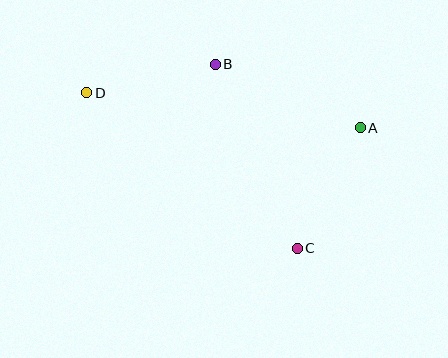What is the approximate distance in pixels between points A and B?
The distance between A and B is approximately 158 pixels.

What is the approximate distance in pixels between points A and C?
The distance between A and C is approximately 136 pixels.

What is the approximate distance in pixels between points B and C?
The distance between B and C is approximately 201 pixels.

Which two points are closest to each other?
Points B and D are closest to each other.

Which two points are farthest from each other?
Points A and D are farthest from each other.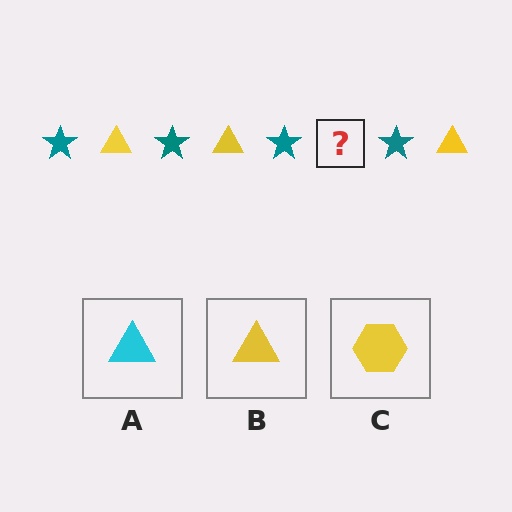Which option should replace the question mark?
Option B.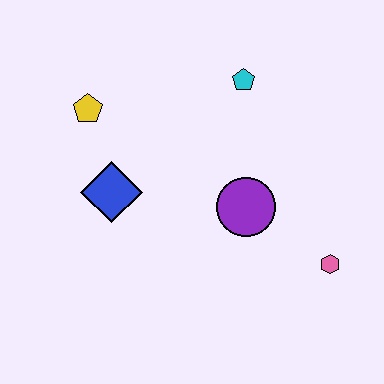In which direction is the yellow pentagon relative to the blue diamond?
The yellow pentagon is above the blue diamond.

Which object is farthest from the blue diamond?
The pink hexagon is farthest from the blue diamond.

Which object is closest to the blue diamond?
The yellow pentagon is closest to the blue diamond.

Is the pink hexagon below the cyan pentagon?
Yes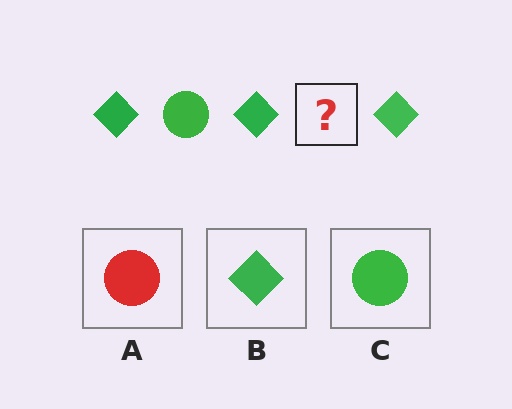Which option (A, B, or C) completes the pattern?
C.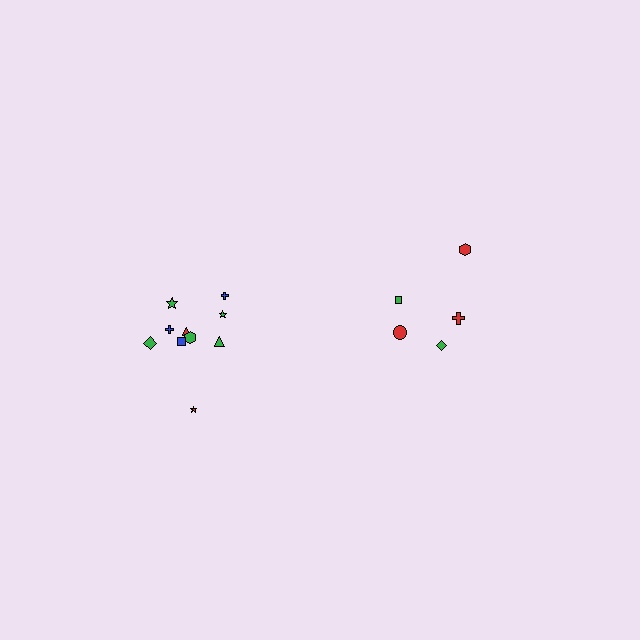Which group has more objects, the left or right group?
The left group.